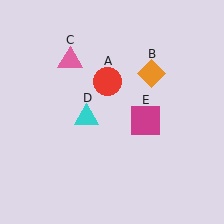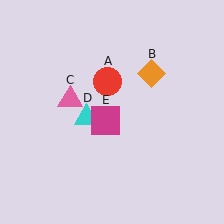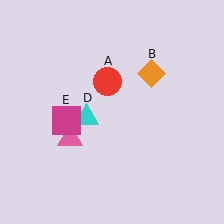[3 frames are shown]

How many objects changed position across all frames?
2 objects changed position: pink triangle (object C), magenta square (object E).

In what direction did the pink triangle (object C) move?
The pink triangle (object C) moved down.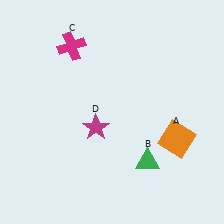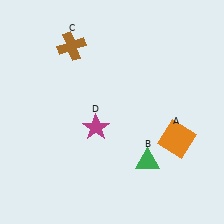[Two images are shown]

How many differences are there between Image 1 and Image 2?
There is 1 difference between the two images.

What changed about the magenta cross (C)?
In Image 1, C is magenta. In Image 2, it changed to brown.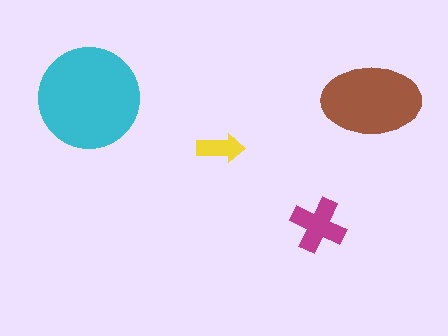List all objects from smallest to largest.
The yellow arrow, the magenta cross, the brown ellipse, the cyan circle.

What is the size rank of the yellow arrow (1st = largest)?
4th.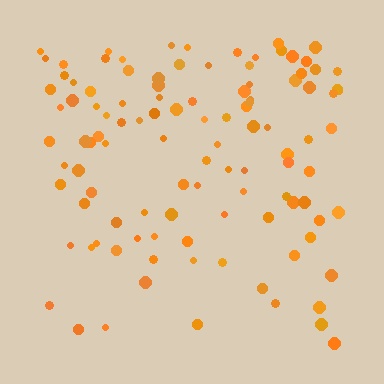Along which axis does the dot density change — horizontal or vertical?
Vertical.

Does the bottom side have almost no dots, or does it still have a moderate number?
Still a moderate number, just noticeably fewer than the top.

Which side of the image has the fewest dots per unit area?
The bottom.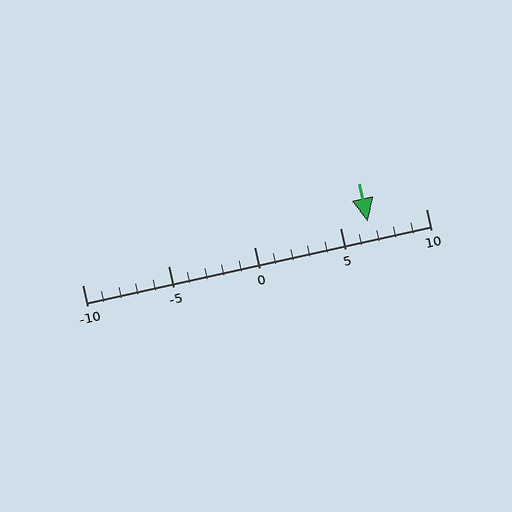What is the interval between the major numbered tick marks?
The major tick marks are spaced 5 units apart.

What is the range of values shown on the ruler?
The ruler shows values from -10 to 10.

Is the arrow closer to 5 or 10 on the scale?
The arrow is closer to 5.